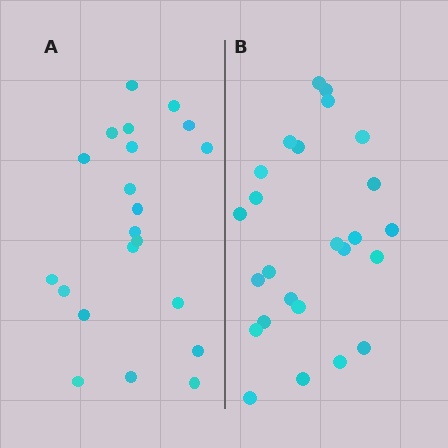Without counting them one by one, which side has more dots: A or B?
Region B (the right region) has more dots.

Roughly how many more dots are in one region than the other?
Region B has about 4 more dots than region A.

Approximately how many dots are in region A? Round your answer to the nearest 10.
About 20 dots. (The exact count is 21, which rounds to 20.)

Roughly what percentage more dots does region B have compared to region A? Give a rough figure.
About 20% more.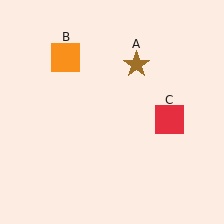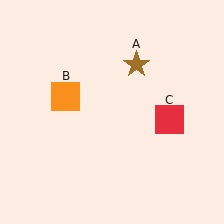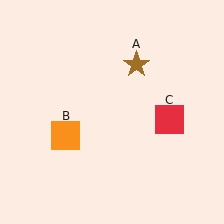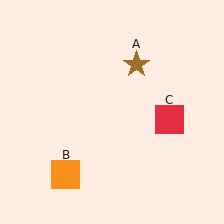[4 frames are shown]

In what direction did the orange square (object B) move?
The orange square (object B) moved down.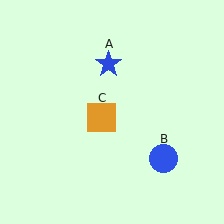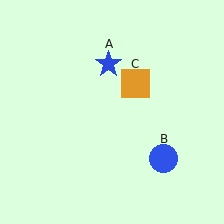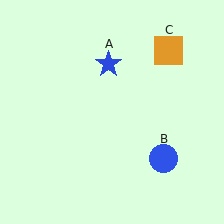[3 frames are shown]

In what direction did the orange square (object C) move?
The orange square (object C) moved up and to the right.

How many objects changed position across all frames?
1 object changed position: orange square (object C).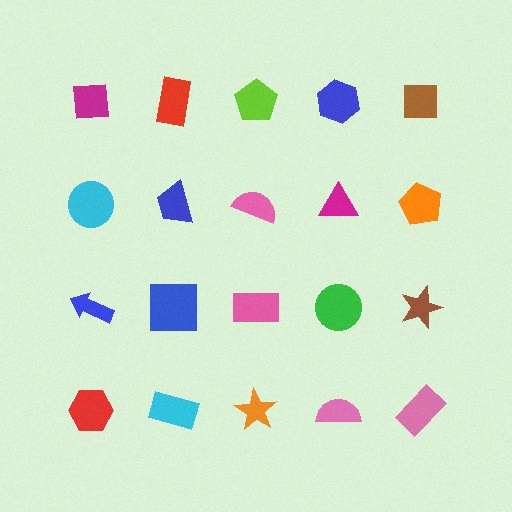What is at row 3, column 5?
A brown star.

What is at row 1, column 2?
A red rectangle.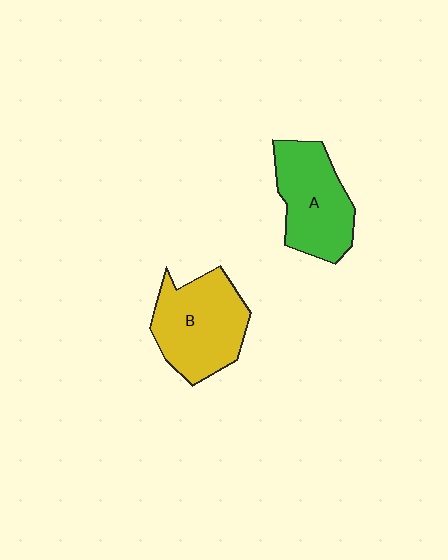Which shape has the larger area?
Shape B (yellow).